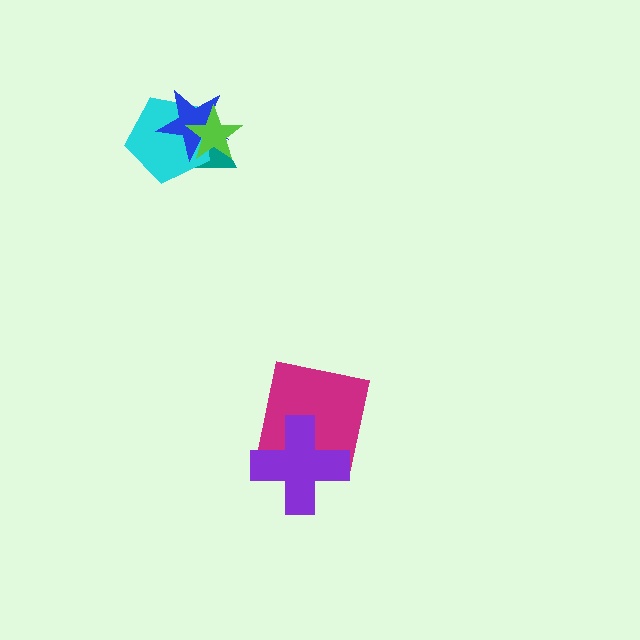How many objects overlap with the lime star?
3 objects overlap with the lime star.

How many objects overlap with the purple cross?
1 object overlaps with the purple cross.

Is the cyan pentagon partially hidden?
Yes, it is partially covered by another shape.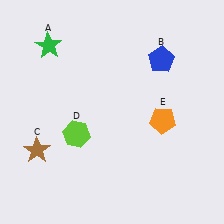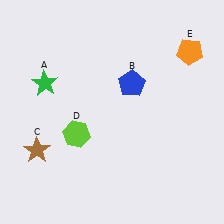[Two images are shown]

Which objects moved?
The objects that moved are: the green star (A), the blue pentagon (B), the orange pentagon (E).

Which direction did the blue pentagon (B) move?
The blue pentagon (B) moved left.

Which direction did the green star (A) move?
The green star (A) moved down.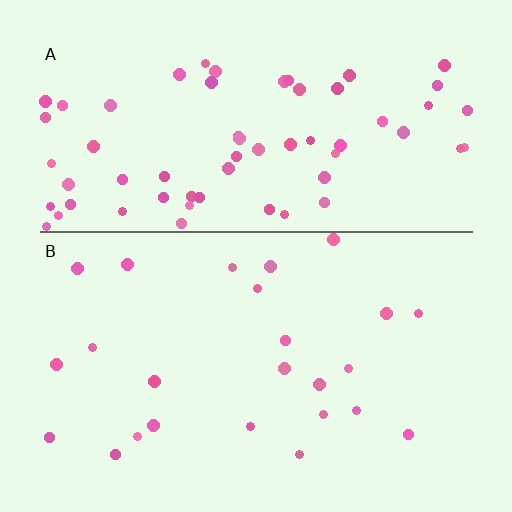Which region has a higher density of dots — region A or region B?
A (the top).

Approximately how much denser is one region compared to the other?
Approximately 2.6× — region A over region B.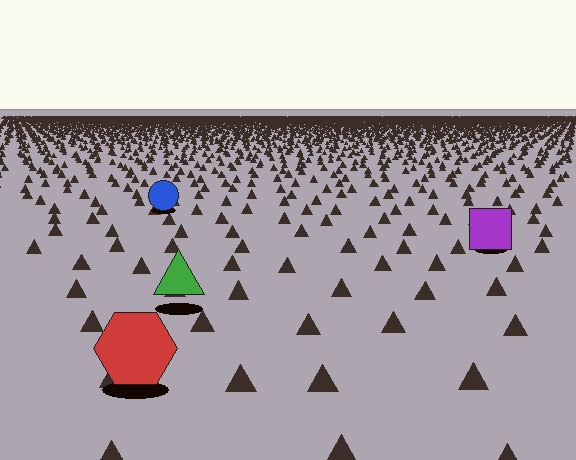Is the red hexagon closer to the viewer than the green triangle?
Yes. The red hexagon is closer — you can tell from the texture gradient: the ground texture is coarser near it.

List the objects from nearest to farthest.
From nearest to farthest: the red hexagon, the green triangle, the purple square, the blue circle.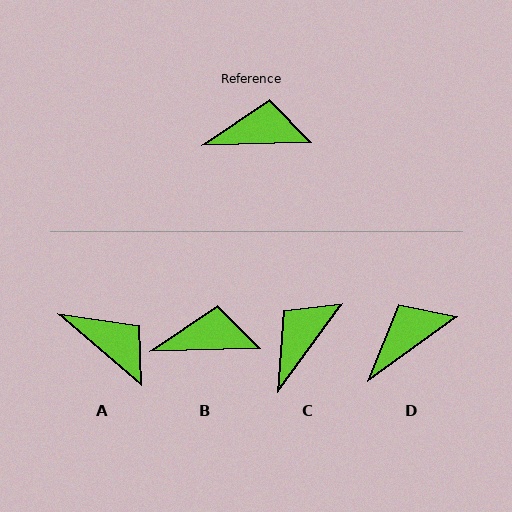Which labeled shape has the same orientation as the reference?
B.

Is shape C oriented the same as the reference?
No, it is off by about 52 degrees.